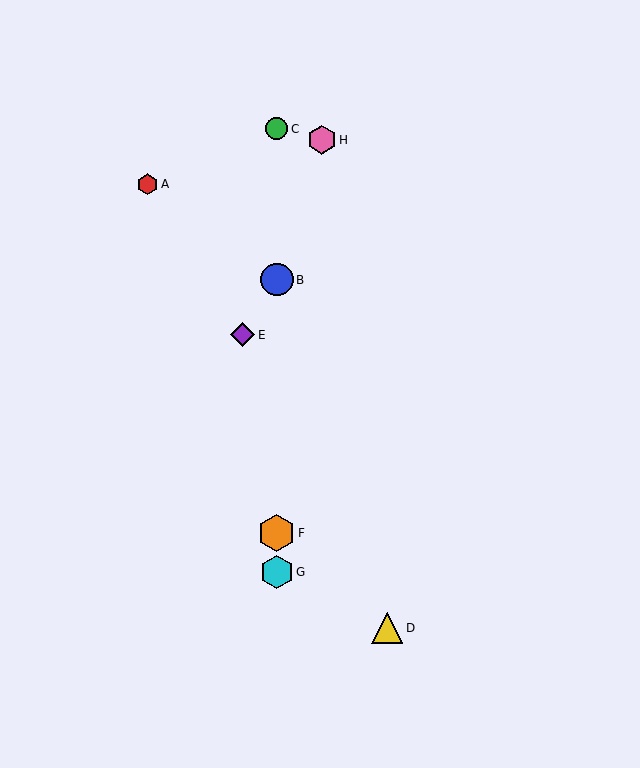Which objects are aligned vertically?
Objects B, C, F, G are aligned vertically.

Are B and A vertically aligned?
No, B is at x≈277 and A is at x≈148.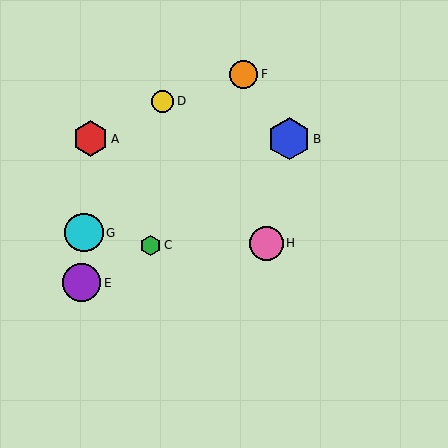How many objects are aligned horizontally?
2 objects (A, B) are aligned horizontally.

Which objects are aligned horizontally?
Objects A, B are aligned horizontally.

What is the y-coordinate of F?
Object F is at y≈74.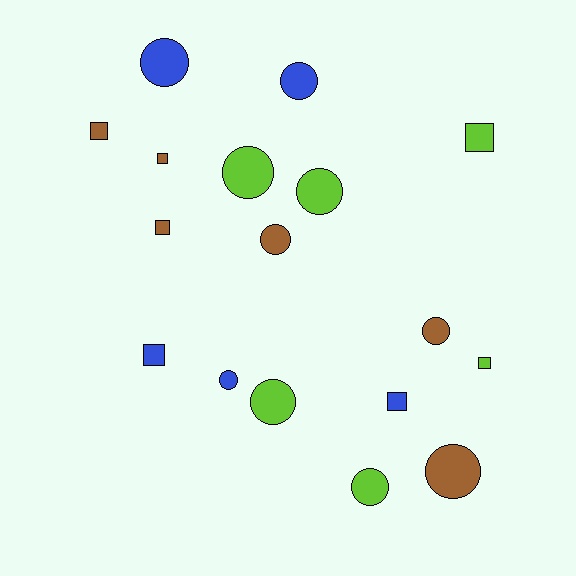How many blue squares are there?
There are 2 blue squares.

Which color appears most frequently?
Brown, with 6 objects.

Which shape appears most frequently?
Circle, with 10 objects.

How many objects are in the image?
There are 17 objects.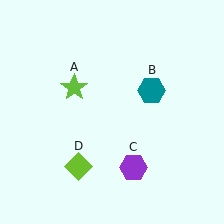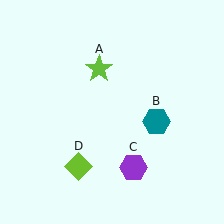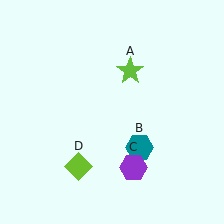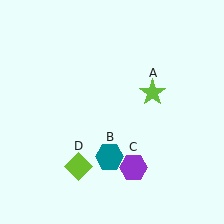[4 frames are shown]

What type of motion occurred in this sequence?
The lime star (object A), teal hexagon (object B) rotated clockwise around the center of the scene.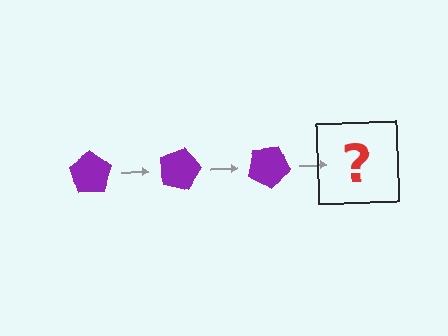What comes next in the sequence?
The next element should be a purple pentagon rotated 45 degrees.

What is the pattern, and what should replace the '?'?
The pattern is that the pentagon rotates 15 degrees each step. The '?' should be a purple pentagon rotated 45 degrees.